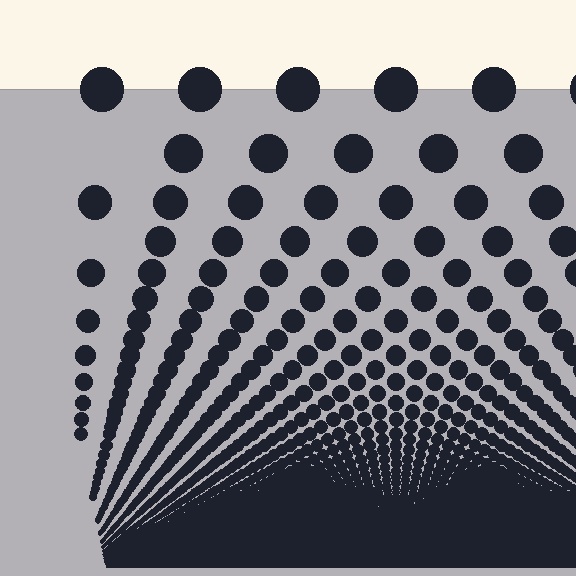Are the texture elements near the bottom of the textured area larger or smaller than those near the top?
Smaller. The gradient is inverted — elements near the bottom are smaller and denser.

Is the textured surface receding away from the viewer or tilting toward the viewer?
The surface appears to tilt toward the viewer. Texture elements get larger and sparser toward the top.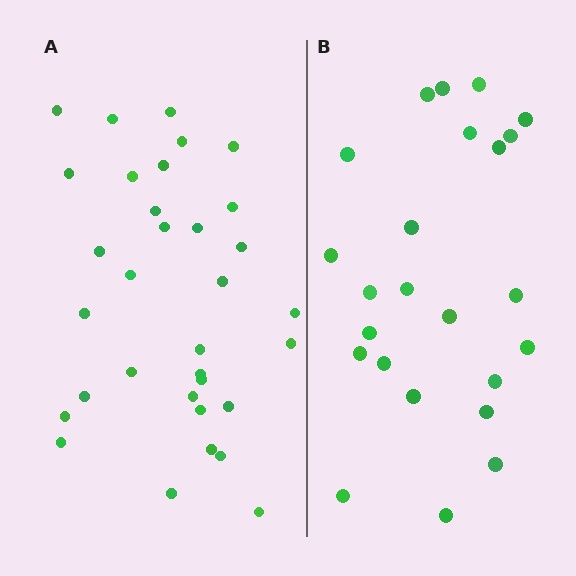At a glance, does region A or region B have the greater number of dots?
Region A (the left region) has more dots.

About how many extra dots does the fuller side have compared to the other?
Region A has roughly 8 or so more dots than region B.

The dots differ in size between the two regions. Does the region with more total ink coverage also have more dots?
No. Region B has more total ink coverage because its dots are larger, but region A actually contains more individual dots. Total area can be misleading — the number of items is what matters here.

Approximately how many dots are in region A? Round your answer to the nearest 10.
About 30 dots. (The exact count is 33, which rounds to 30.)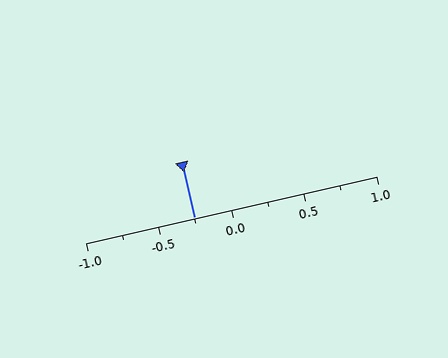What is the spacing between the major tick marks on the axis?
The major ticks are spaced 0.5 apart.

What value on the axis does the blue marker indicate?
The marker indicates approximately -0.25.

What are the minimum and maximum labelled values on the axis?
The axis runs from -1.0 to 1.0.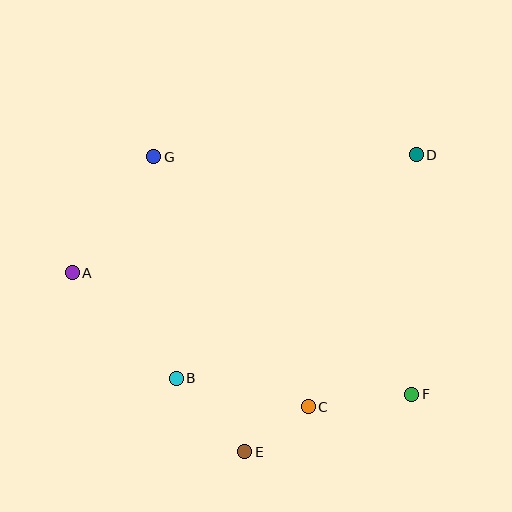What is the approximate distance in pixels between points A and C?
The distance between A and C is approximately 272 pixels.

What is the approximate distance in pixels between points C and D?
The distance between C and D is approximately 274 pixels.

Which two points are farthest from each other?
Points A and D are farthest from each other.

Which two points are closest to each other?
Points C and E are closest to each other.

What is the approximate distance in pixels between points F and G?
The distance between F and G is approximately 351 pixels.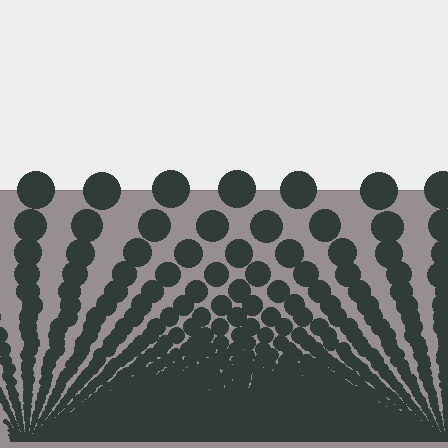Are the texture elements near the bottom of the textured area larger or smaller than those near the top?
Smaller. The gradient is inverted — elements near the bottom are smaller and denser.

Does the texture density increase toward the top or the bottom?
Density increases toward the bottom.